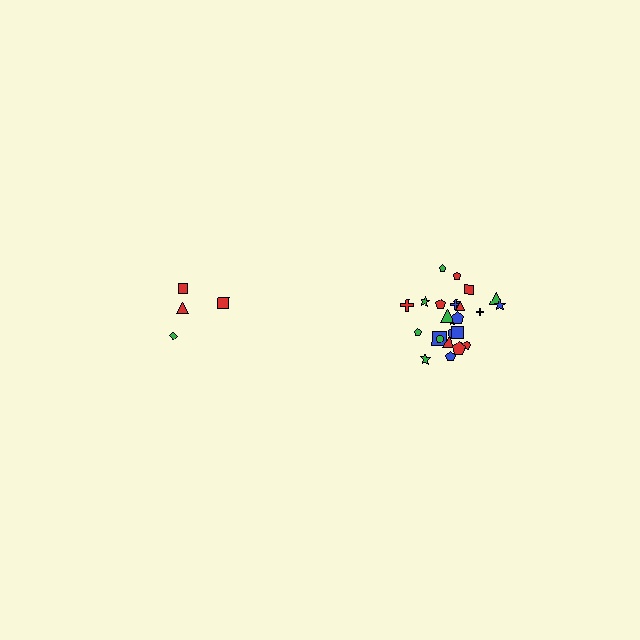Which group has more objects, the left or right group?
The right group.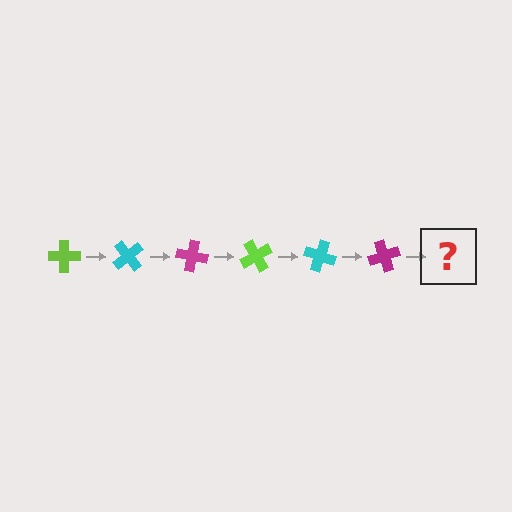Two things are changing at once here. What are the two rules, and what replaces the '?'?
The two rules are that it rotates 50 degrees each step and the color cycles through lime, cyan, and magenta. The '?' should be a lime cross, rotated 300 degrees from the start.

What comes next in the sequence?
The next element should be a lime cross, rotated 300 degrees from the start.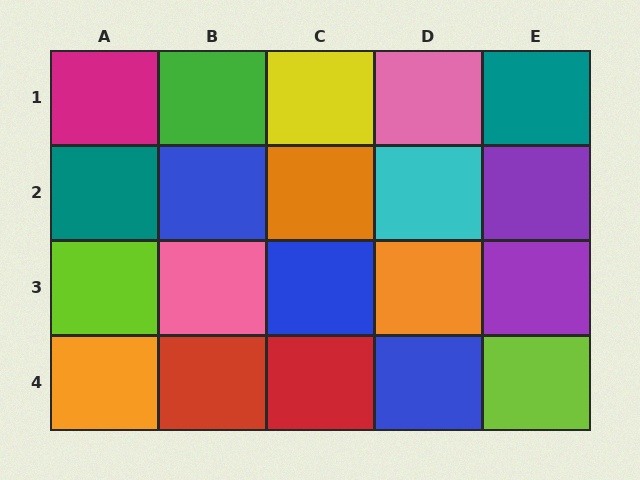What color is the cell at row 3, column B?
Pink.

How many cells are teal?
2 cells are teal.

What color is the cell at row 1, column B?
Green.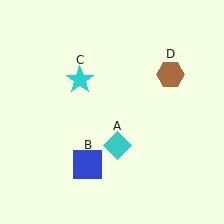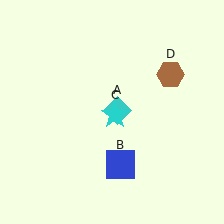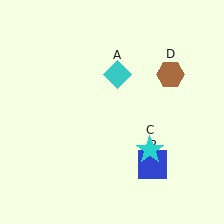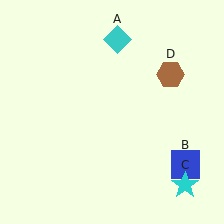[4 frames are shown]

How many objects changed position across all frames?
3 objects changed position: cyan diamond (object A), blue square (object B), cyan star (object C).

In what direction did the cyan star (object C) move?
The cyan star (object C) moved down and to the right.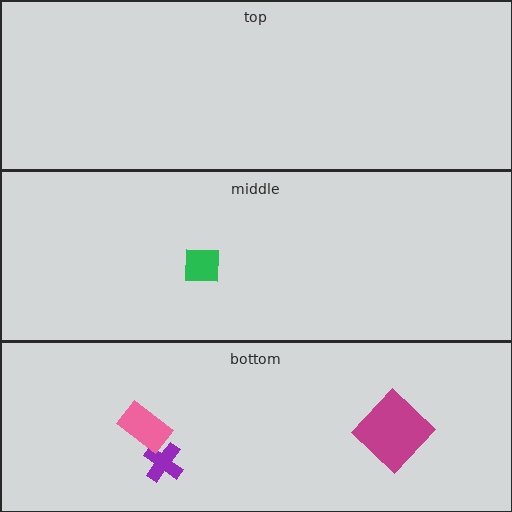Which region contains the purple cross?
The bottom region.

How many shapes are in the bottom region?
3.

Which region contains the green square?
The middle region.